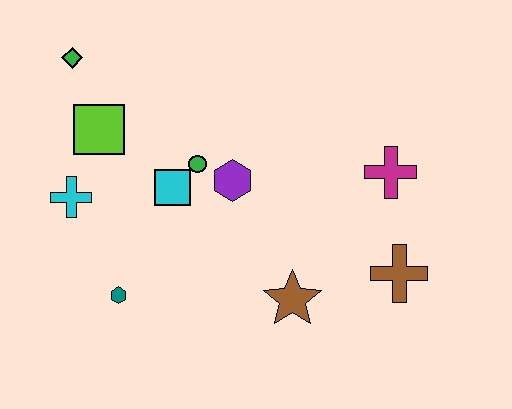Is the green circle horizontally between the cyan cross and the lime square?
No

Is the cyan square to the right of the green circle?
No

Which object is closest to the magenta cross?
The brown cross is closest to the magenta cross.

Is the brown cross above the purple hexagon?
No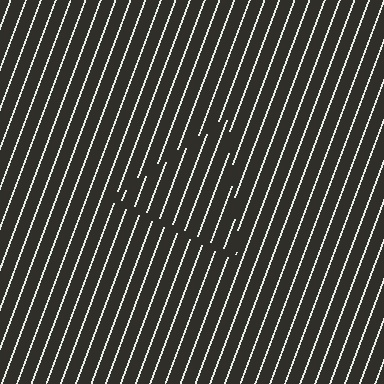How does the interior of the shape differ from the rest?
The interior of the shape contains the same grating, shifted by half a period — the contour is defined by the phase discontinuity where line-ends from the inner and outer gratings abut.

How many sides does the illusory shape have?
3 sides — the line-ends trace a triangle.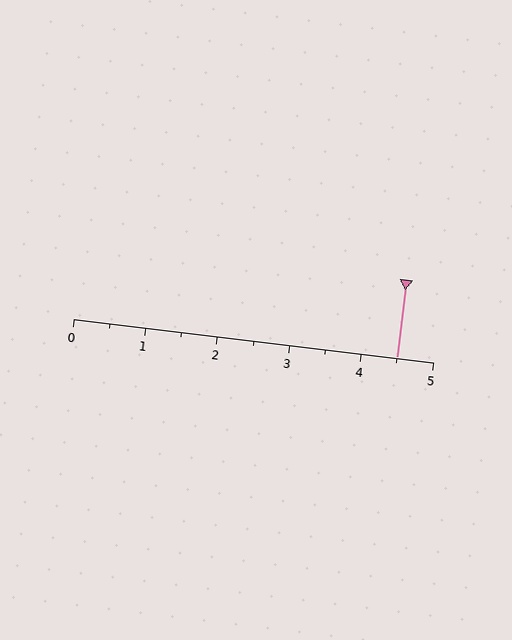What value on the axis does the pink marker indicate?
The marker indicates approximately 4.5.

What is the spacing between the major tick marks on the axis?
The major ticks are spaced 1 apart.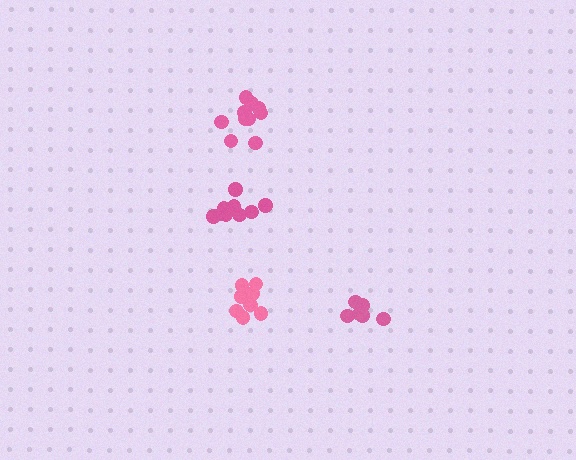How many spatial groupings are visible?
There are 4 spatial groupings.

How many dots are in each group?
Group 1: 9 dots, Group 2: 6 dots, Group 3: 10 dots, Group 4: 8 dots (33 total).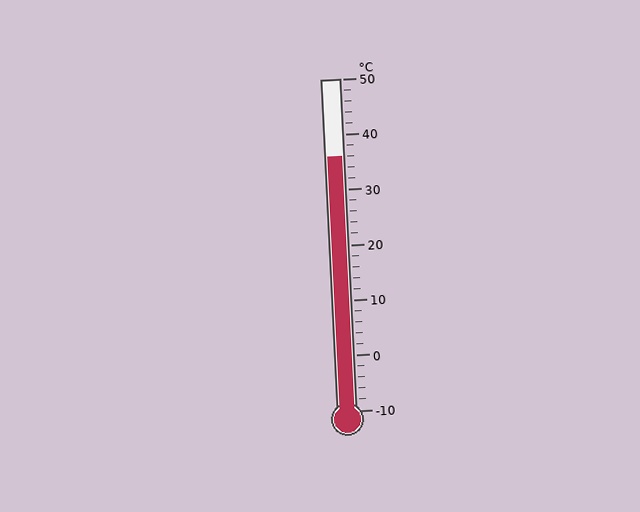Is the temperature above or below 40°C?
The temperature is below 40°C.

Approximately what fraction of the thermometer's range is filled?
The thermometer is filled to approximately 75% of its range.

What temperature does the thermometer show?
The thermometer shows approximately 36°C.